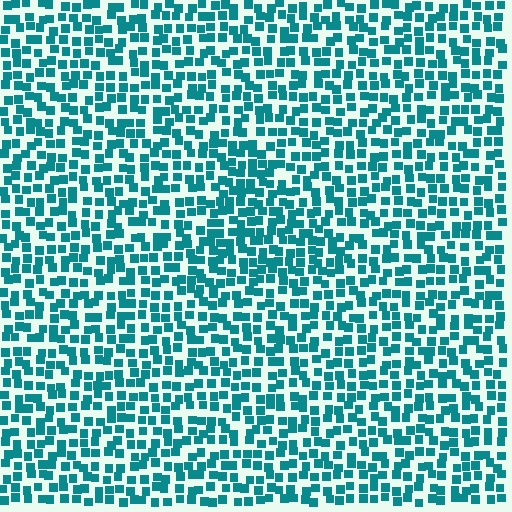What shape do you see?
I see a triangle.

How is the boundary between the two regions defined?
The boundary is defined by a change in element density (approximately 1.4x ratio). All elements are the same color, size, and shape.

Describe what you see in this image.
The image contains small teal elements arranged at two different densities. A triangle-shaped region is visible where the elements are more densely packed than the surrounding area.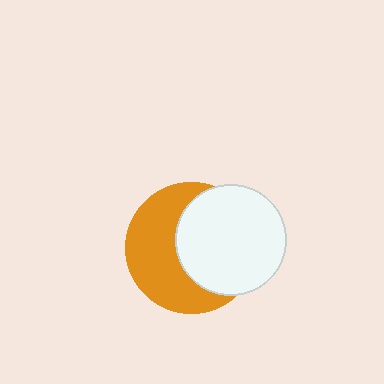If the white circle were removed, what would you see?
You would see the complete orange circle.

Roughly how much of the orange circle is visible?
About half of it is visible (roughly 51%).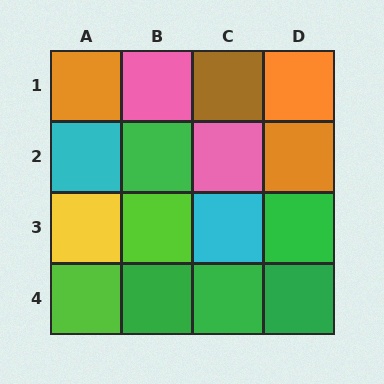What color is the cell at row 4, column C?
Green.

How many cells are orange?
3 cells are orange.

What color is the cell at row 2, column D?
Orange.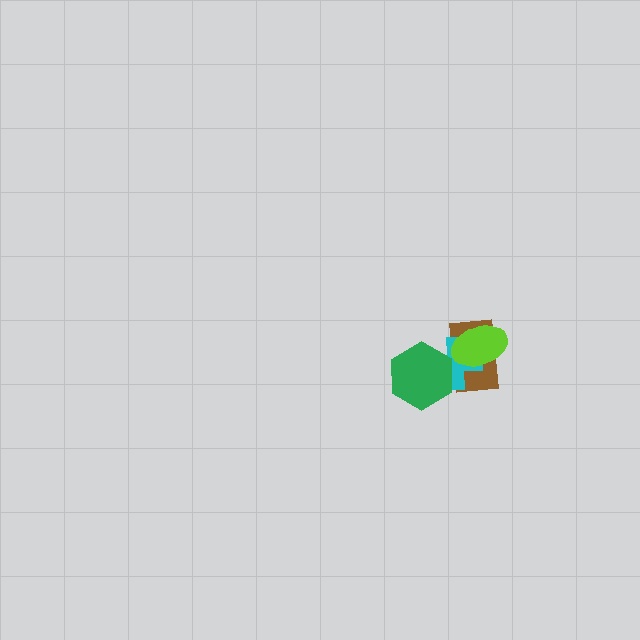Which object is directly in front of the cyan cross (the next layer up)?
The green hexagon is directly in front of the cyan cross.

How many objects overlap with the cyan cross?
3 objects overlap with the cyan cross.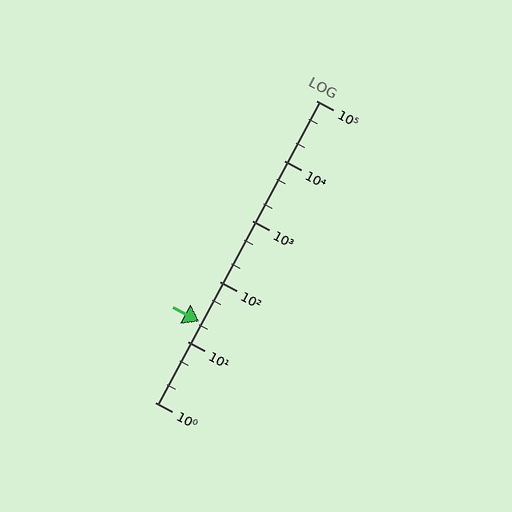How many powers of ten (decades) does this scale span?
The scale spans 5 decades, from 1 to 100000.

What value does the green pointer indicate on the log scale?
The pointer indicates approximately 22.